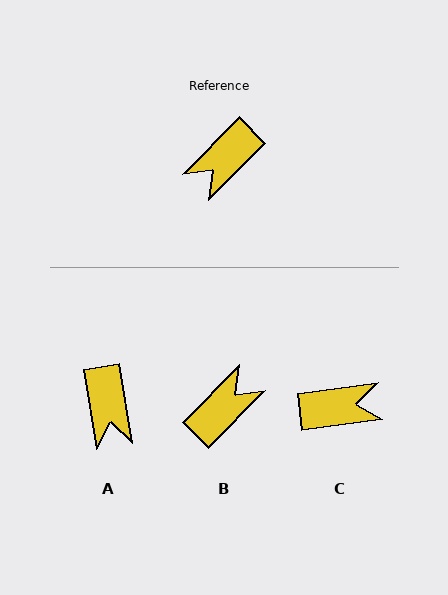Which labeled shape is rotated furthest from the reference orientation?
B, about 180 degrees away.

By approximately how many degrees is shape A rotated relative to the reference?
Approximately 54 degrees counter-clockwise.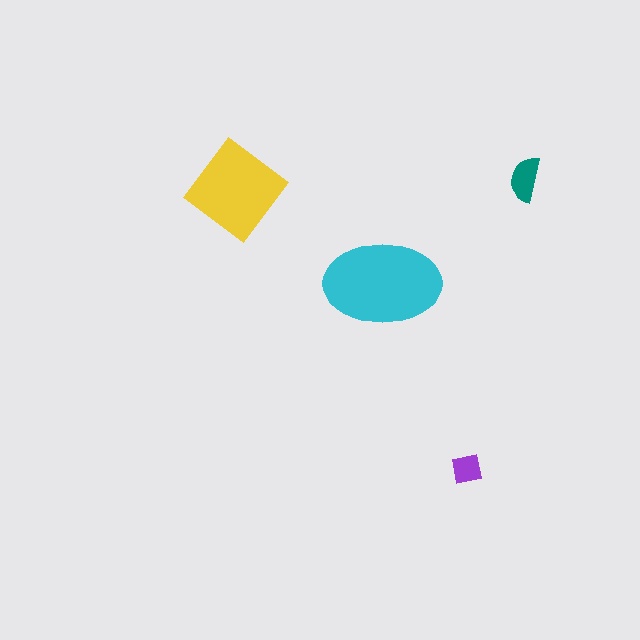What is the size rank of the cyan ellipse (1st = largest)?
1st.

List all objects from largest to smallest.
The cyan ellipse, the yellow diamond, the teal semicircle, the purple square.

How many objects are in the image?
There are 4 objects in the image.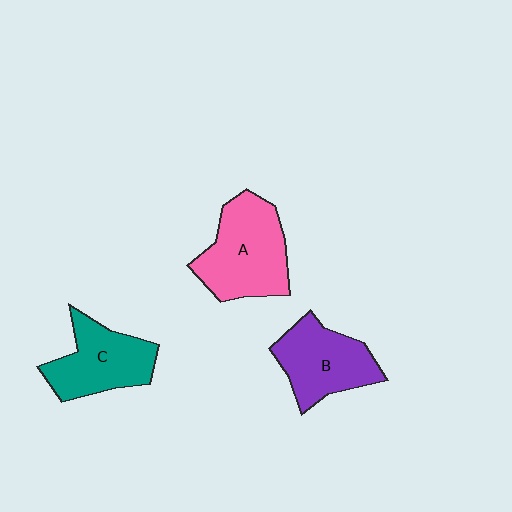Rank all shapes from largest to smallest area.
From largest to smallest: A (pink), B (purple), C (teal).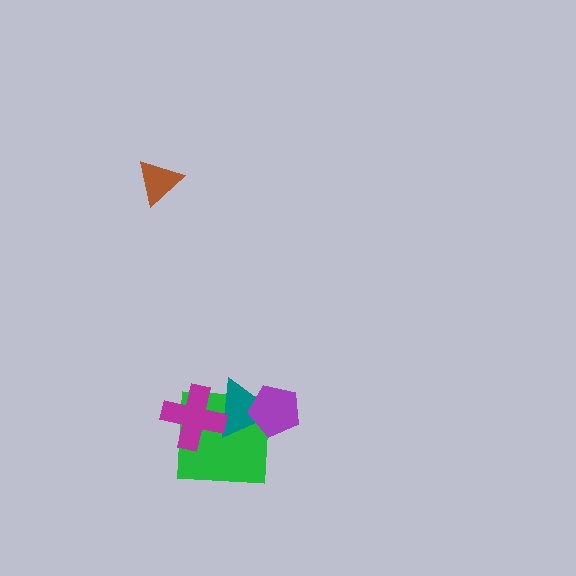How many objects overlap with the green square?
3 objects overlap with the green square.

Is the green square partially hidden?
Yes, it is partially covered by another shape.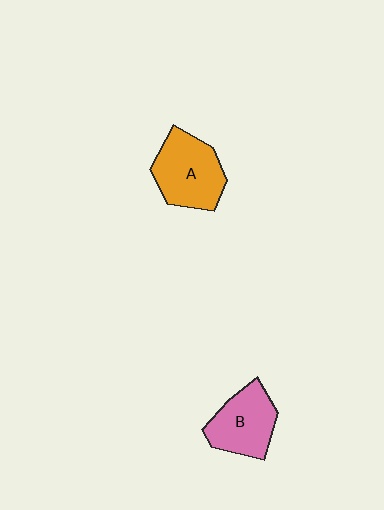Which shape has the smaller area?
Shape B (pink).